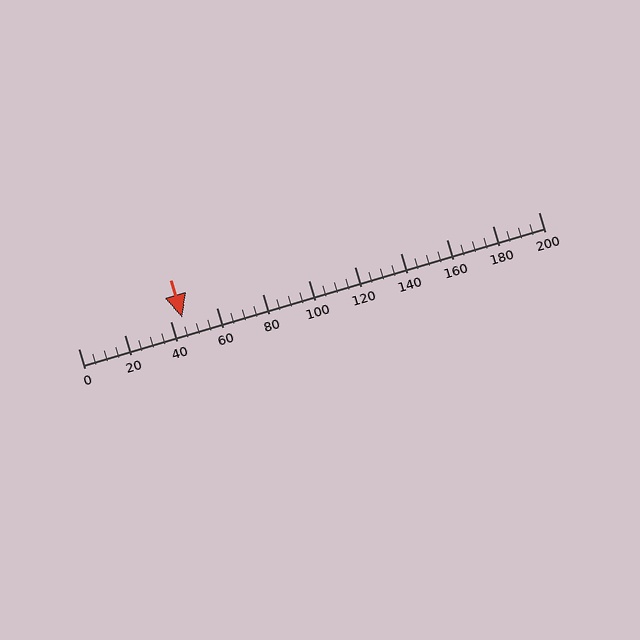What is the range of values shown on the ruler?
The ruler shows values from 0 to 200.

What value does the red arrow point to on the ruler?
The red arrow points to approximately 45.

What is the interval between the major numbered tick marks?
The major tick marks are spaced 20 units apart.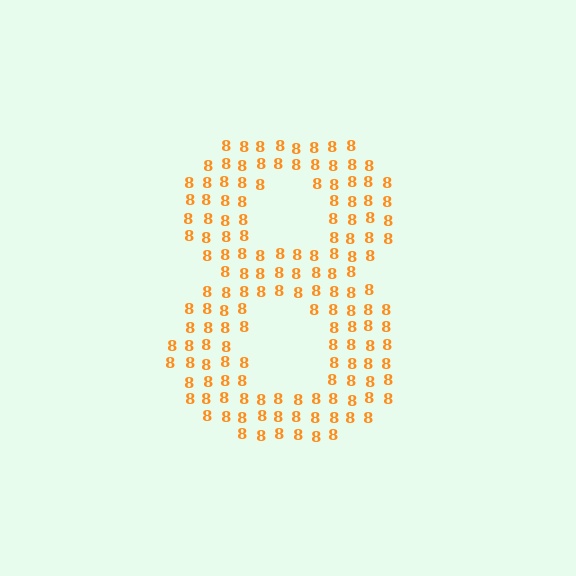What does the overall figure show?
The overall figure shows the digit 8.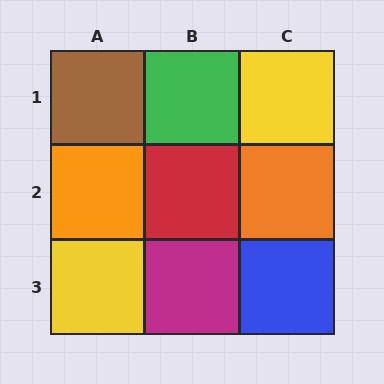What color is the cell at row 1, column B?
Green.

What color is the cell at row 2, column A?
Orange.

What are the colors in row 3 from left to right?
Yellow, magenta, blue.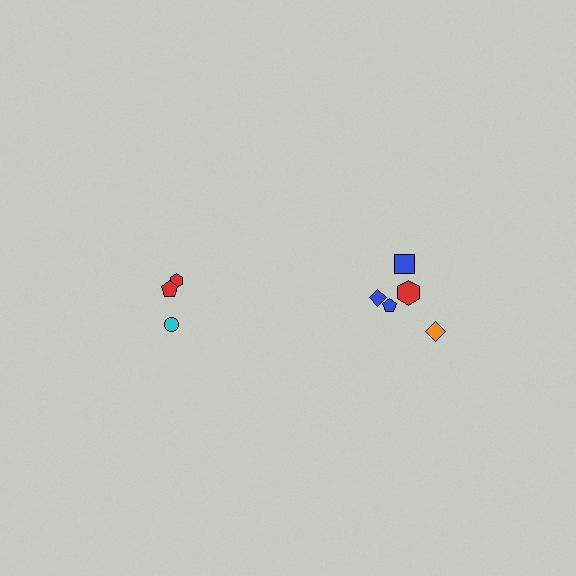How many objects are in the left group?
There are 3 objects.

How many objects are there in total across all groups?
There are 8 objects.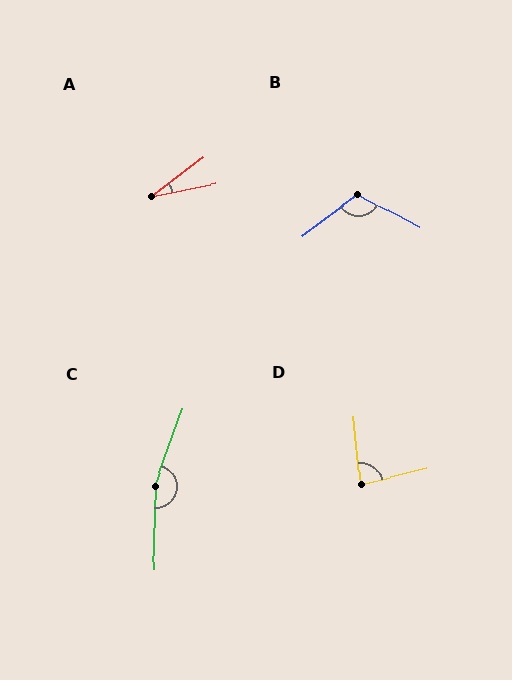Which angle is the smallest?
A, at approximately 26 degrees.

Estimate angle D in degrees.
Approximately 83 degrees.